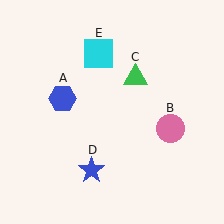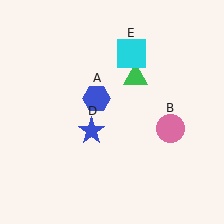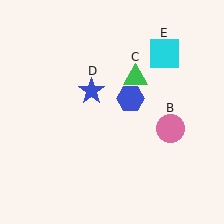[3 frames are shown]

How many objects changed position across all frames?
3 objects changed position: blue hexagon (object A), blue star (object D), cyan square (object E).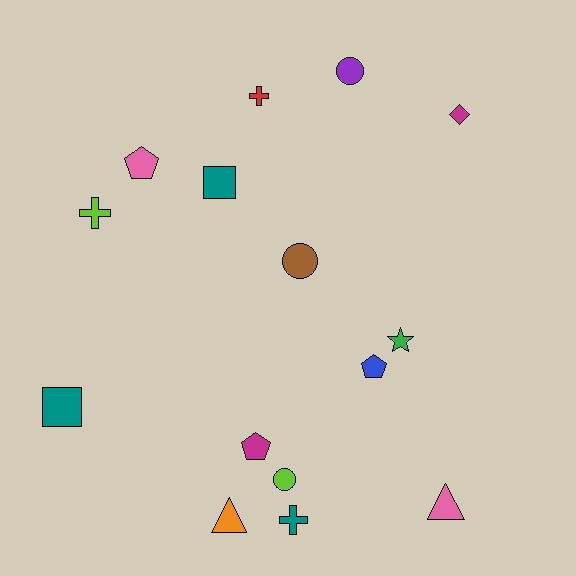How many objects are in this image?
There are 15 objects.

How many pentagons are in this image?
There are 3 pentagons.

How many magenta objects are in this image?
There are 2 magenta objects.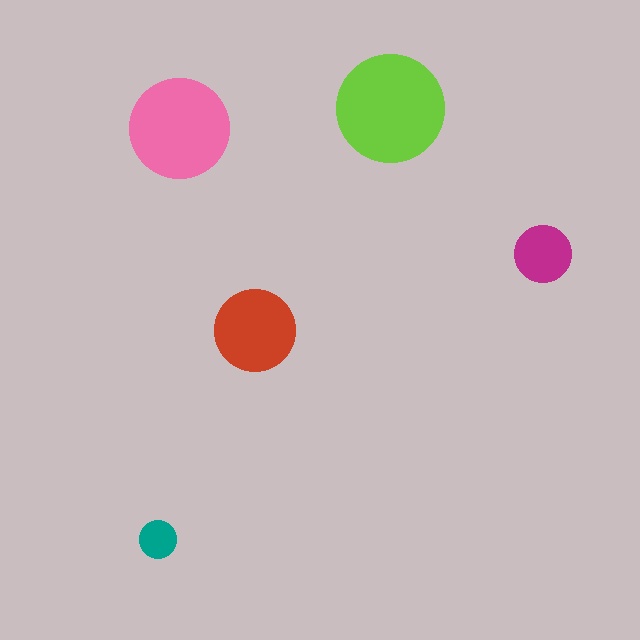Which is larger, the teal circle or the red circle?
The red one.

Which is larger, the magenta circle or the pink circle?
The pink one.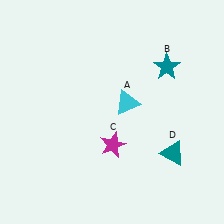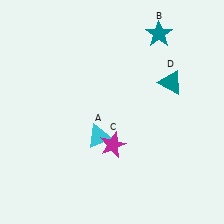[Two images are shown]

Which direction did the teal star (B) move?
The teal star (B) moved up.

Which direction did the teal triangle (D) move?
The teal triangle (D) moved up.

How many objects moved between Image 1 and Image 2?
3 objects moved between the two images.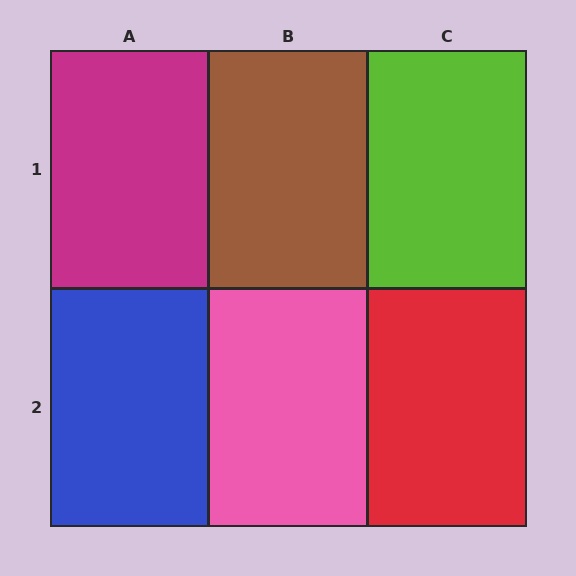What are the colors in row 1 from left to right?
Magenta, brown, lime.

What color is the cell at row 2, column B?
Pink.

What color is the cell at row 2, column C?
Red.